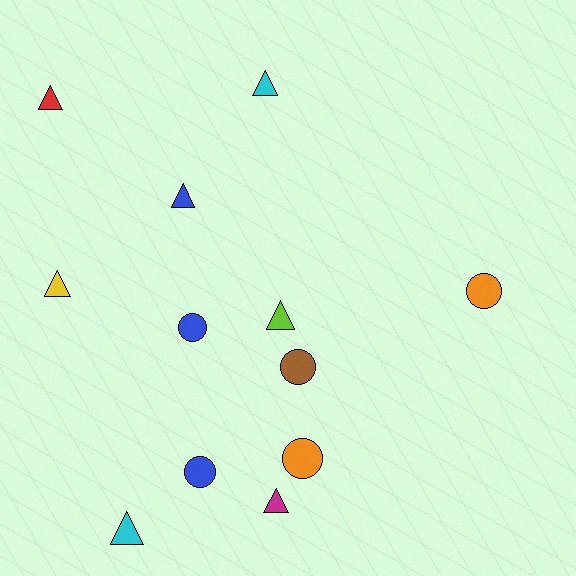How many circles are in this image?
There are 5 circles.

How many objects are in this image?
There are 12 objects.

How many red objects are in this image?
There is 1 red object.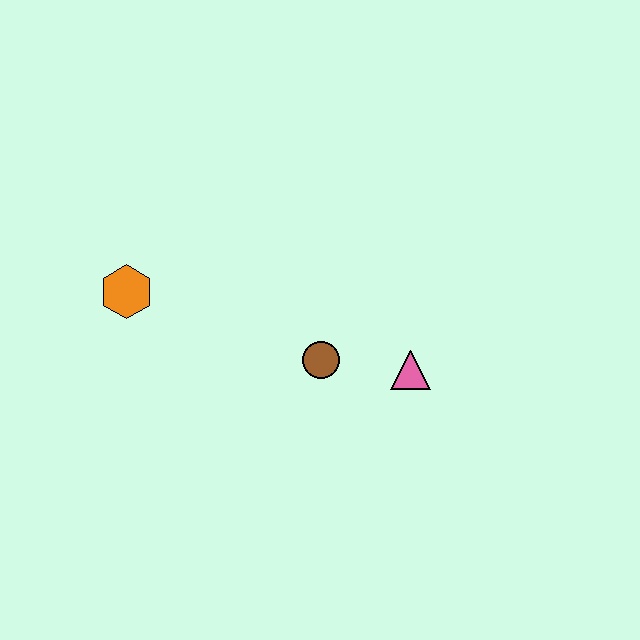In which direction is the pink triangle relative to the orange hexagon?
The pink triangle is to the right of the orange hexagon.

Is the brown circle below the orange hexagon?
Yes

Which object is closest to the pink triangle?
The brown circle is closest to the pink triangle.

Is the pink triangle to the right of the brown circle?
Yes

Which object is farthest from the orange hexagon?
The pink triangle is farthest from the orange hexagon.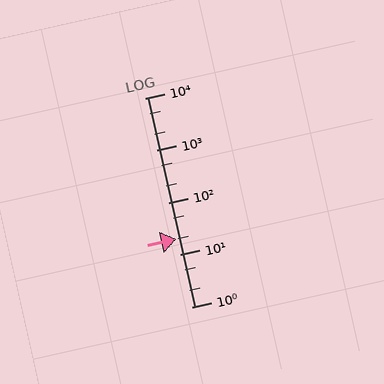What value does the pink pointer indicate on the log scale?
The pointer indicates approximately 20.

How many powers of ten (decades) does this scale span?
The scale spans 4 decades, from 1 to 10000.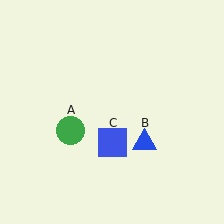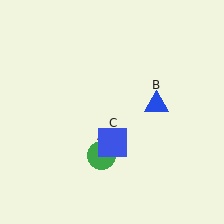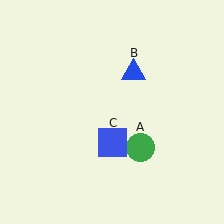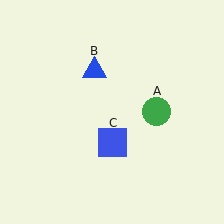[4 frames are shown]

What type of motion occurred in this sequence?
The green circle (object A), blue triangle (object B) rotated counterclockwise around the center of the scene.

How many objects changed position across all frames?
2 objects changed position: green circle (object A), blue triangle (object B).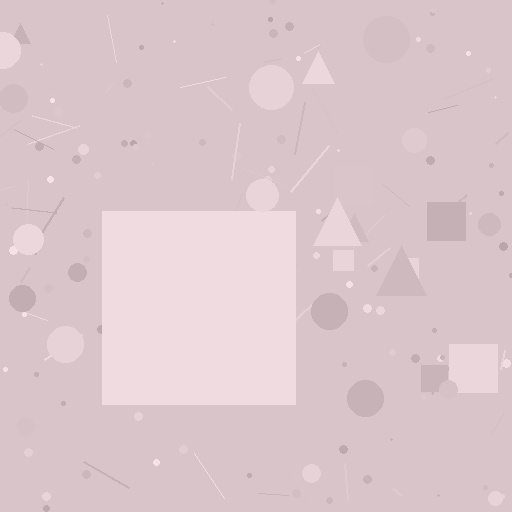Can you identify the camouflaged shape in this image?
The camouflaged shape is a square.